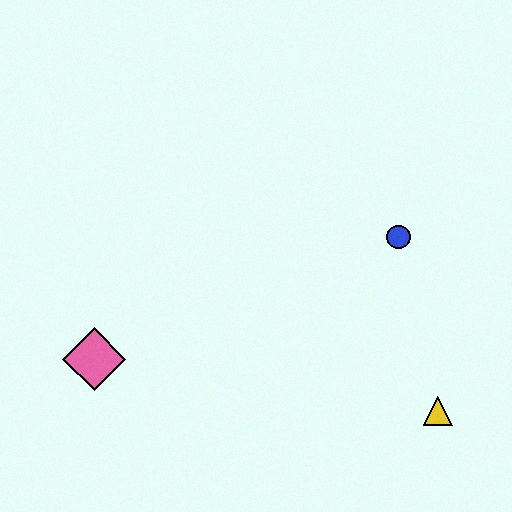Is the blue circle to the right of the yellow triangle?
No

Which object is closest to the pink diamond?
The blue circle is closest to the pink diamond.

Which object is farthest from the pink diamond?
The yellow triangle is farthest from the pink diamond.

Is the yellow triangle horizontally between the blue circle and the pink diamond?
No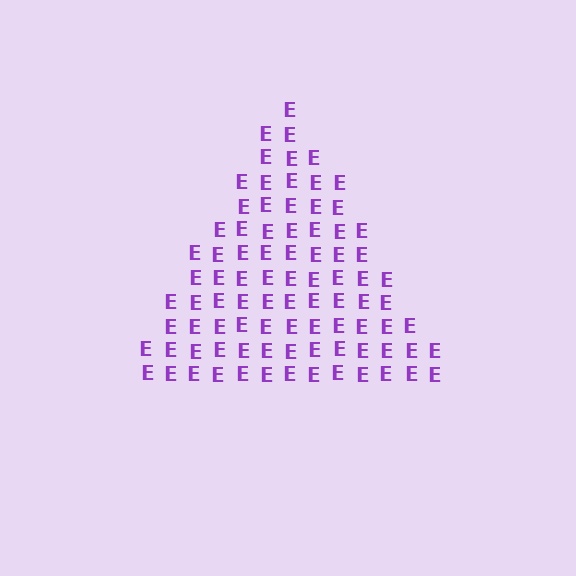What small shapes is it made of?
It is made of small letter E's.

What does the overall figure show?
The overall figure shows a triangle.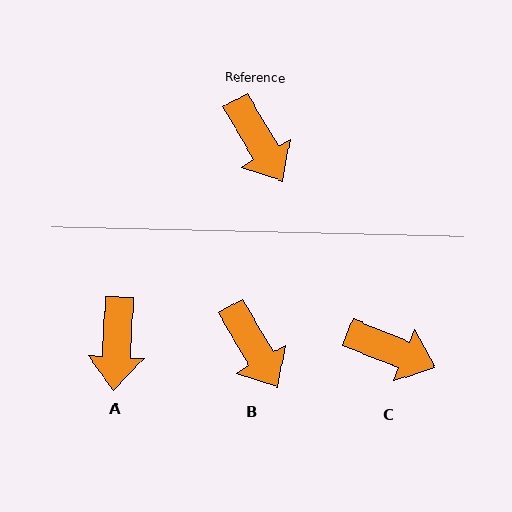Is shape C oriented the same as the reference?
No, it is off by about 38 degrees.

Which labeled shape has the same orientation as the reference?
B.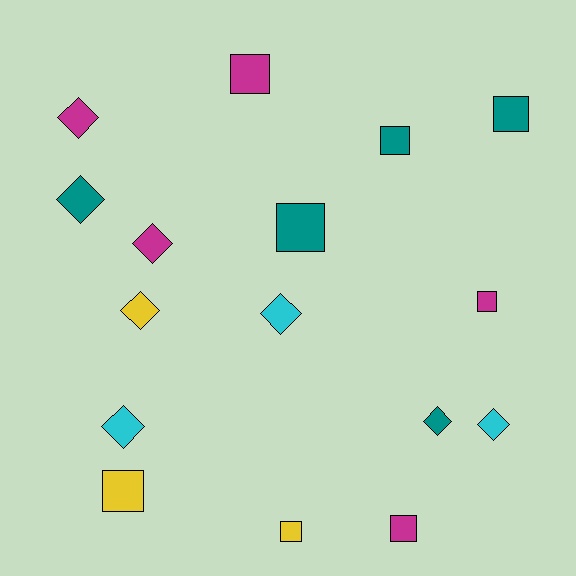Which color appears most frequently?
Magenta, with 5 objects.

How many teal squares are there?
There are 3 teal squares.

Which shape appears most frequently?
Square, with 8 objects.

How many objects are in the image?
There are 16 objects.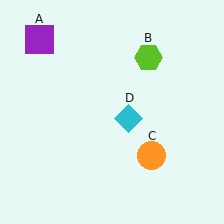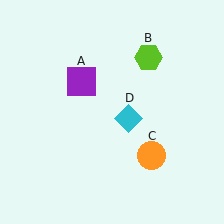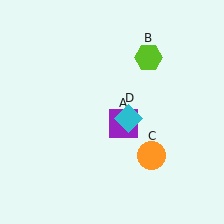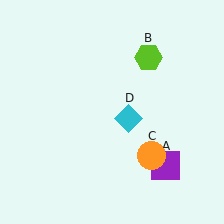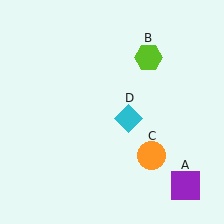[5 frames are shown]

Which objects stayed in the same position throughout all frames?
Lime hexagon (object B) and orange circle (object C) and cyan diamond (object D) remained stationary.